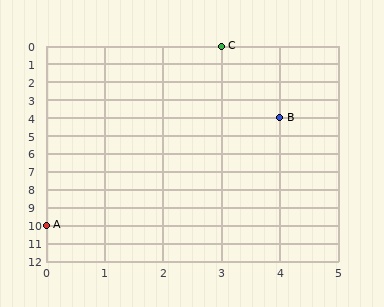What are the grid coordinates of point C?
Point C is at grid coordinates (3, 0).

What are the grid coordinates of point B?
Point B is at grid coordinates (4, 4).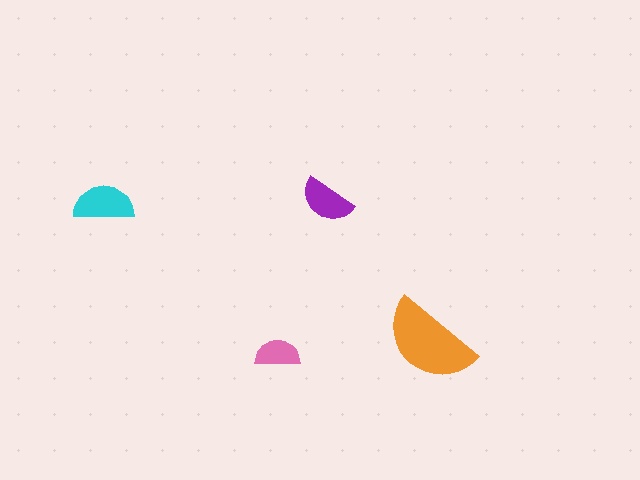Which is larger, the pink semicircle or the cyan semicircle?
The cyan one.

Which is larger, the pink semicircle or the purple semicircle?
The purple one.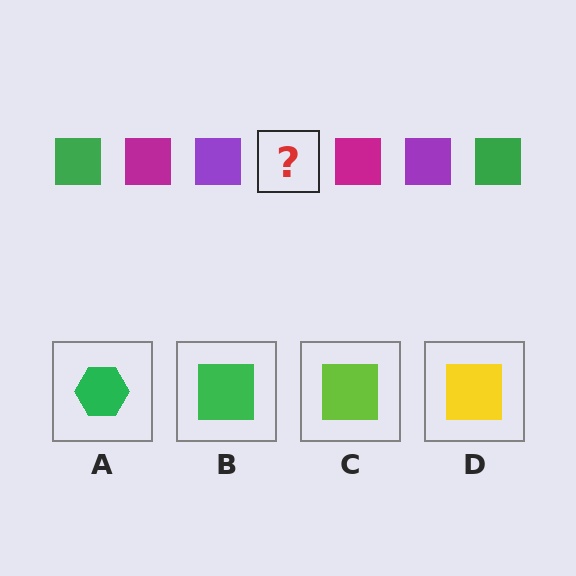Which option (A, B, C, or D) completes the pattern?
B.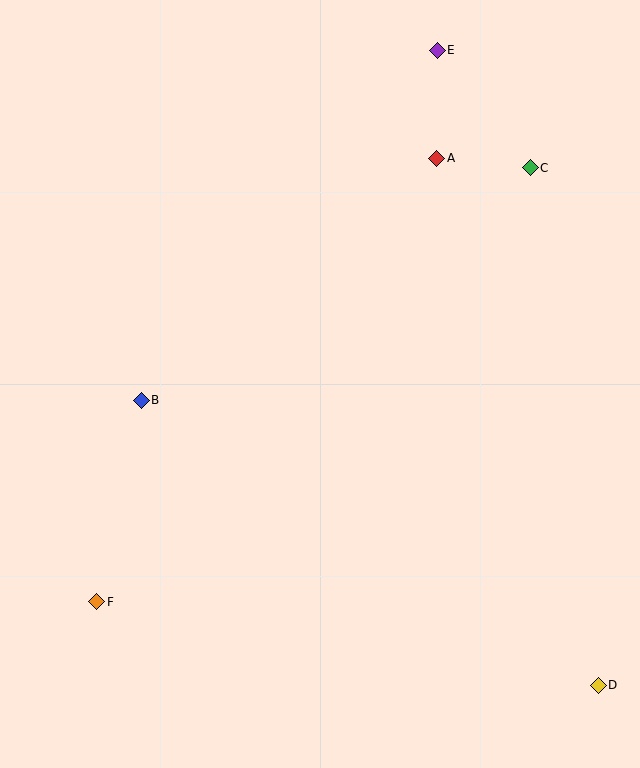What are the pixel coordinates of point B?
Point B is at (141, 400).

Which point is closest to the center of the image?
Point B at (141, 400) is closest to the center.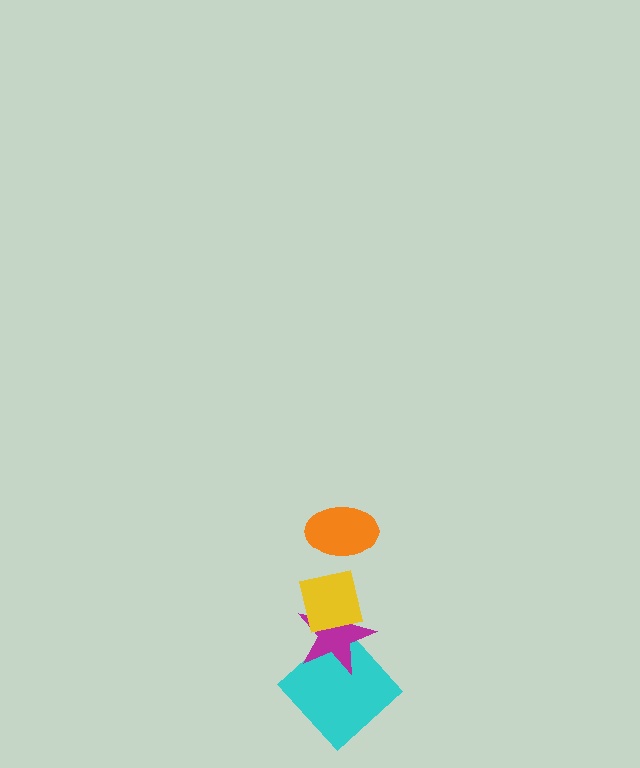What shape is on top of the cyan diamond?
The magenta star is on top of the cyan diamond.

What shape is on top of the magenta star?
The yellow square is on top of the magenta star.